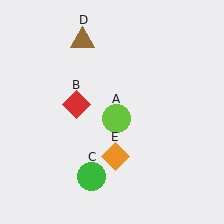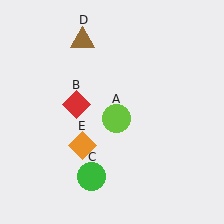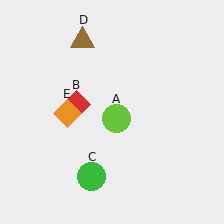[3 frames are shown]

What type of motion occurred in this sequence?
The orange diamond (object E) rotated clockwise around the center of the scene.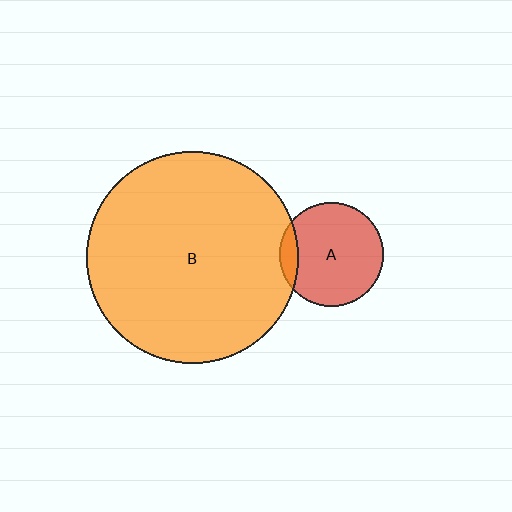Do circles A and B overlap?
Yes.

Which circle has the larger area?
Circle B (orange).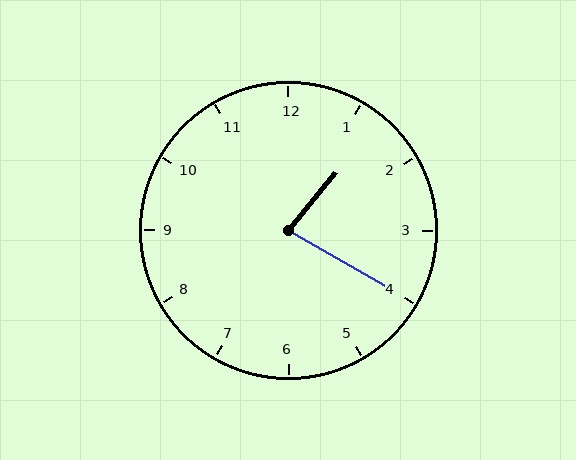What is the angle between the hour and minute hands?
Approximately 80 degrees.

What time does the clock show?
1:20.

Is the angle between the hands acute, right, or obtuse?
It is acute.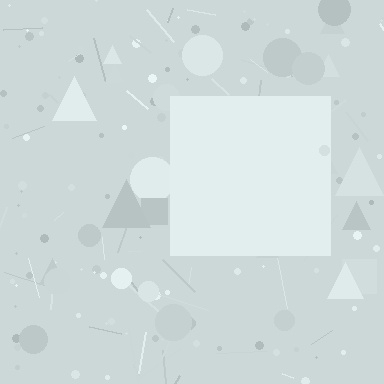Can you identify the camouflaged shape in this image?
The camouflaged shape is a square.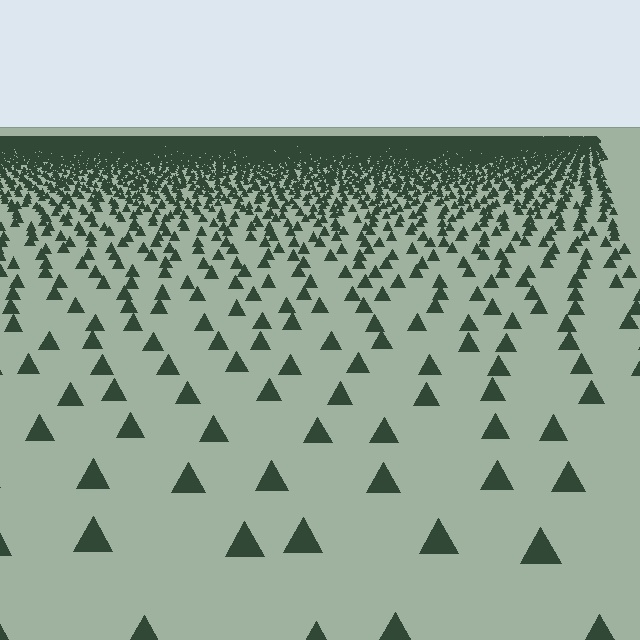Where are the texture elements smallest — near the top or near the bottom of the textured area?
Near the top.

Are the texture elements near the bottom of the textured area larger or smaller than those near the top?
Larger. Near the bottom, elements are closer to the viewer and appear at a bigger on-screen size.